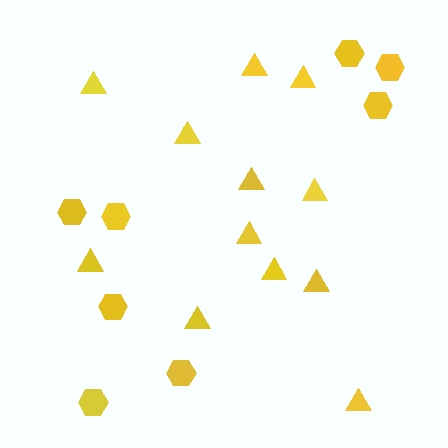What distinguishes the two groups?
There are 2 groups: one group of triangles (12) and one group of hexagons (8).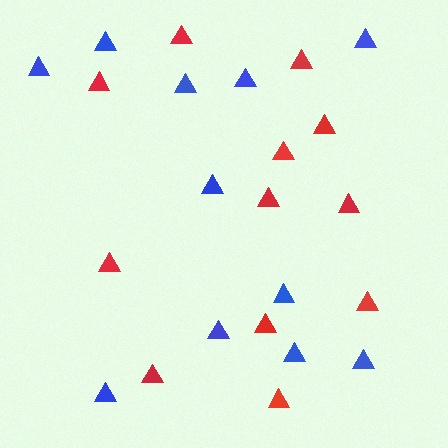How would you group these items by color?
There are 2 groups: one group of red triangles (12) and one group of blue triangles (11).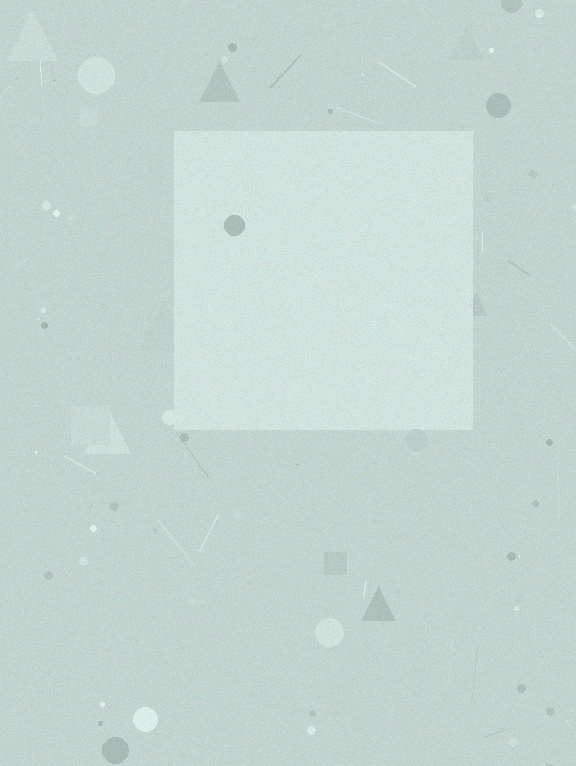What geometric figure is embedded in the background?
A square is embedded in the background.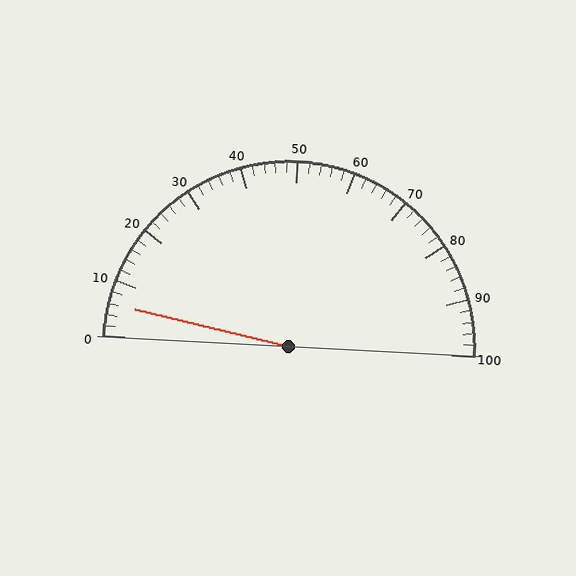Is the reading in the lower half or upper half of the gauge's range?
The reading is in the lower half of the range (0 to 100).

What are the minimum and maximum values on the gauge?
The gauge ranges from 0 to 100.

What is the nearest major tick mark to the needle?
The nearest major tick mark is 10.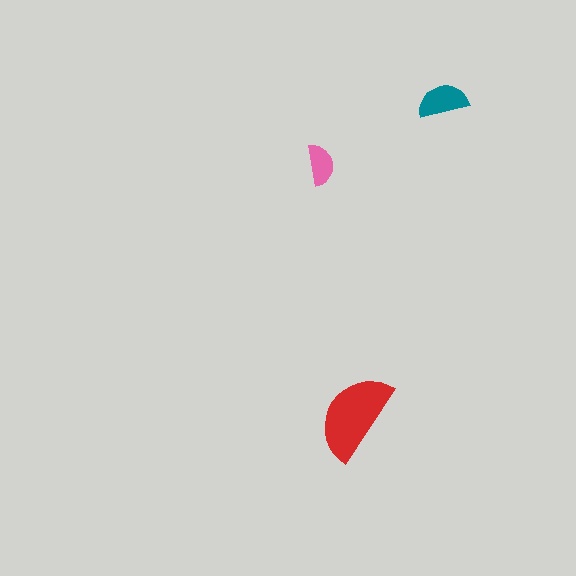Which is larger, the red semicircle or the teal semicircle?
The red one.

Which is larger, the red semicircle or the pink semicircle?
The red one.